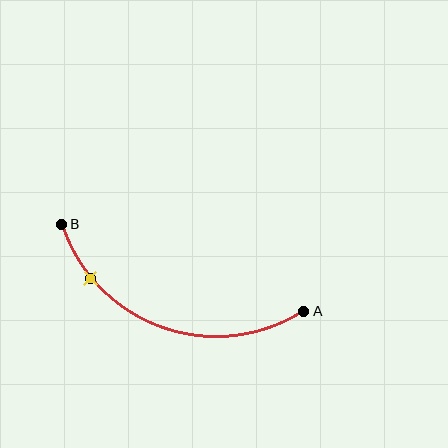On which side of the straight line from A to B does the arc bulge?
The arc bulges below the straight line connecting A and B.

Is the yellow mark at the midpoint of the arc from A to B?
No. The yellow mark lies on the arc but is closer to endpoint B. The arc midpoint would be at the point on the curve equidistant along the arc from both A and B.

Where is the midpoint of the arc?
The arc midpoint is the point on the curve farthest from the straight line joining A and B. It sits below that line.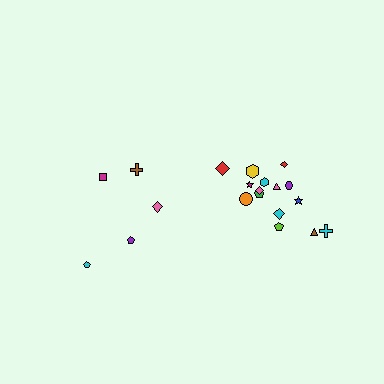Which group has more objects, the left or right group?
The right group.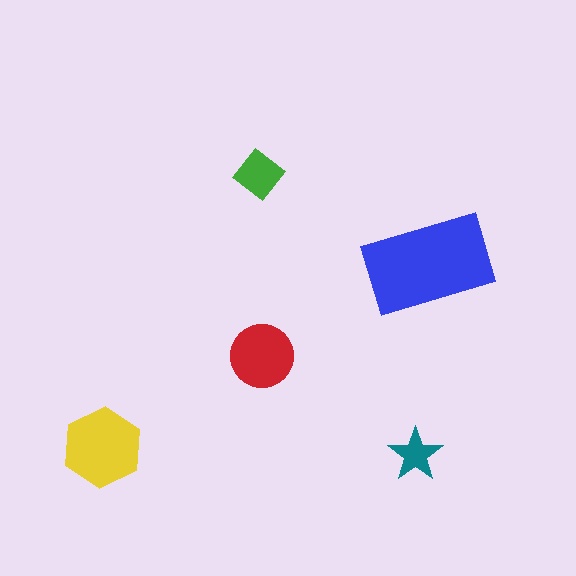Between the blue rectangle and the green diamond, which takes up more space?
The blue rectangle.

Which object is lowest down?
The teal star is bottommost.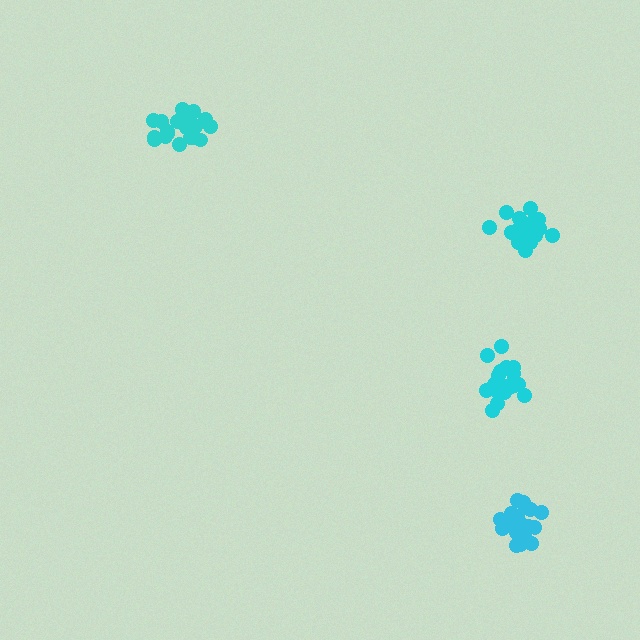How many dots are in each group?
Group 1: 20 dots, Group 2: 20 dots, Group 3: 20 dots, Group 4: 20 dots (80 total).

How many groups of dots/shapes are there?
There are 4 groups.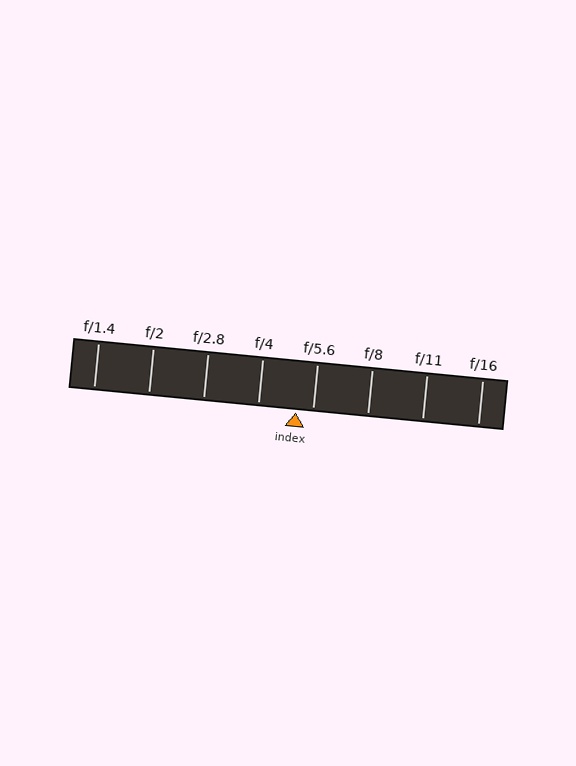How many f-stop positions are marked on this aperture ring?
There are 8 f-stop positions marked.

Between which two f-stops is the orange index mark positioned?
The index mark is between f/4 and f/5.6.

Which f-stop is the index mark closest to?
The index mark is closest to f/5.6.